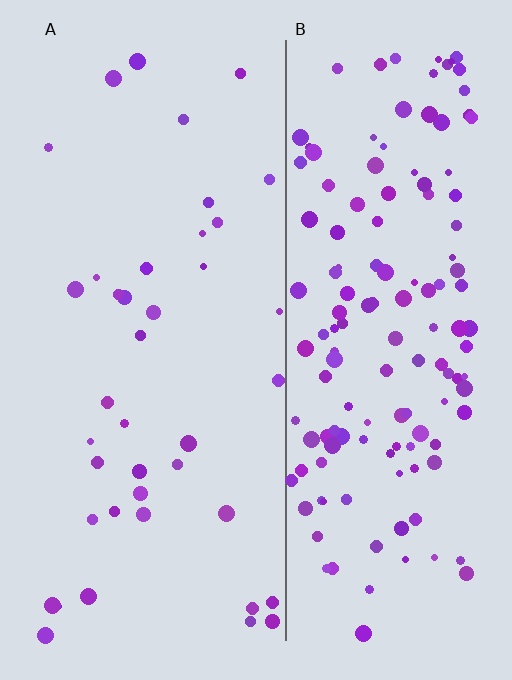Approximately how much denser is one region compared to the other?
Approximately 3.7× — region B over region A.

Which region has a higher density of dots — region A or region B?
B (the right).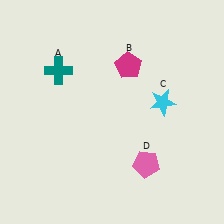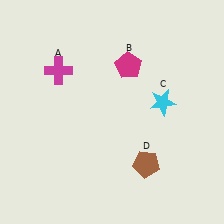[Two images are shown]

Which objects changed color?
A changed from teal to magenta. D changed from pink to brown.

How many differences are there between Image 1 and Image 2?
There are 2 differences between the two images.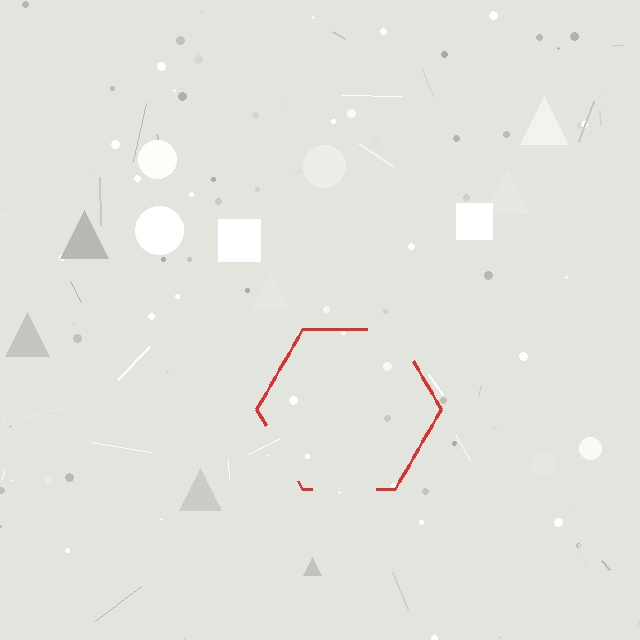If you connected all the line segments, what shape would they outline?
They would outline a hexagon.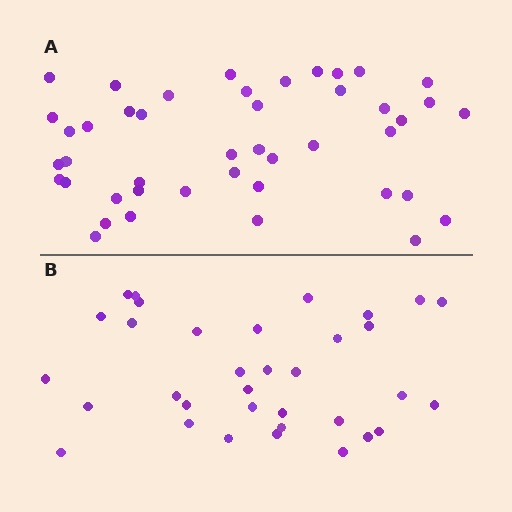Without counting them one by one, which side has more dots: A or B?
Region A (the top region) has more dots.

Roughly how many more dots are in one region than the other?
Region A has roughly 10 or so more dots than region B.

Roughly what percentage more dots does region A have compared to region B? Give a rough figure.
About 30% more.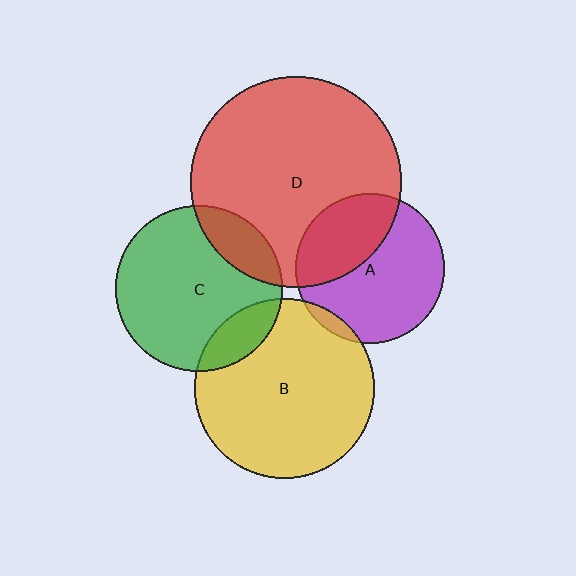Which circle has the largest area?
Circle D (red).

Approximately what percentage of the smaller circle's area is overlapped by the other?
Approximately 35%.